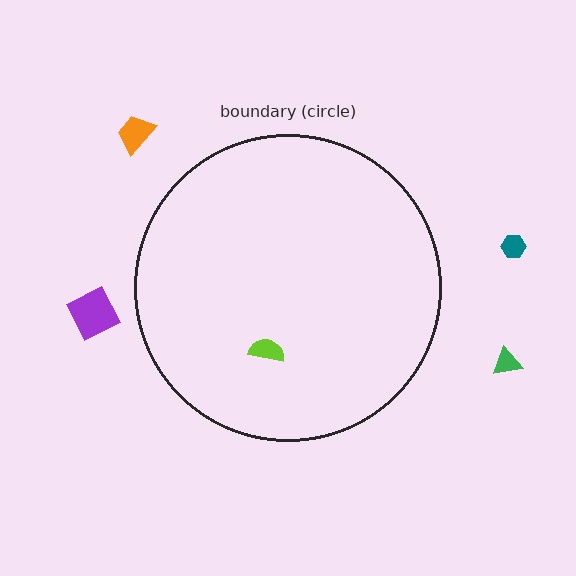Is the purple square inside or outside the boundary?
Outside.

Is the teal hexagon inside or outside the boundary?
Outside.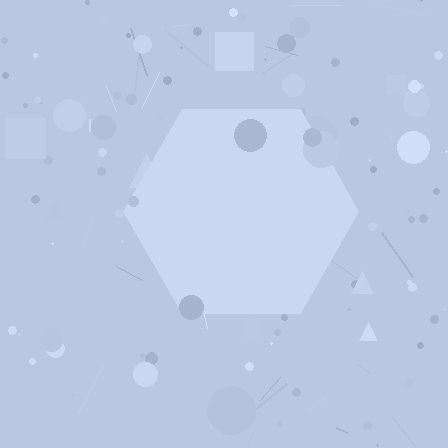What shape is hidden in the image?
A hexagon is hidden in the image.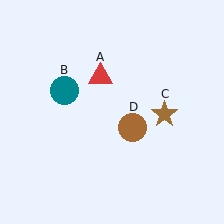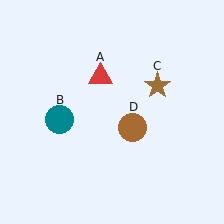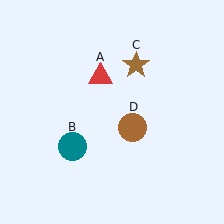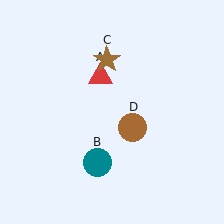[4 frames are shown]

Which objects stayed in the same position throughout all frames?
Red triangle (object A) and brown circle (object D) remained stationary.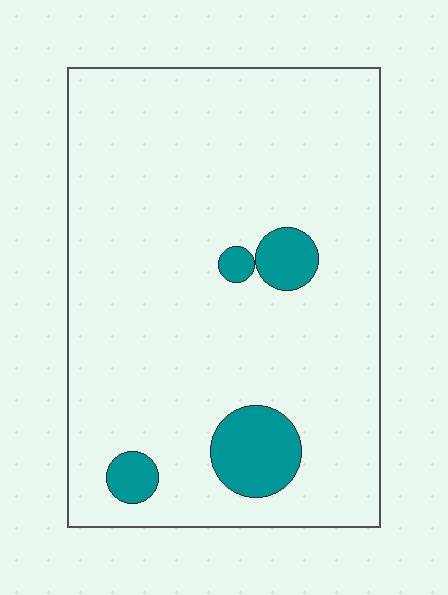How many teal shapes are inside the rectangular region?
4.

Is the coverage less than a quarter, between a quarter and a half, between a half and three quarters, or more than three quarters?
Less than a quarter.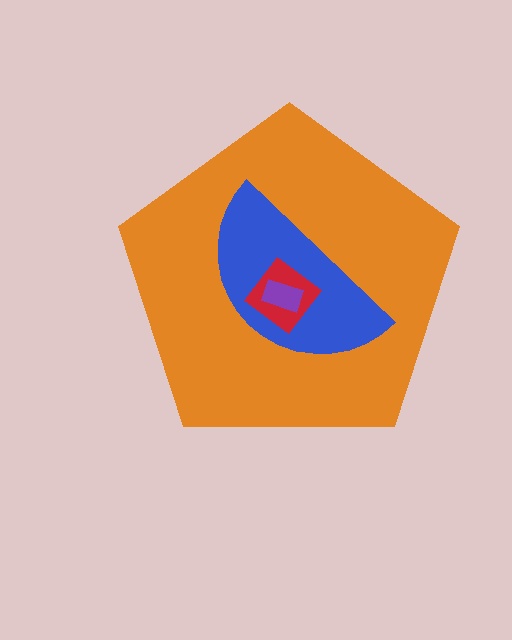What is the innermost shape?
The purple rectangle.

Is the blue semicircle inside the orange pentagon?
Yes.